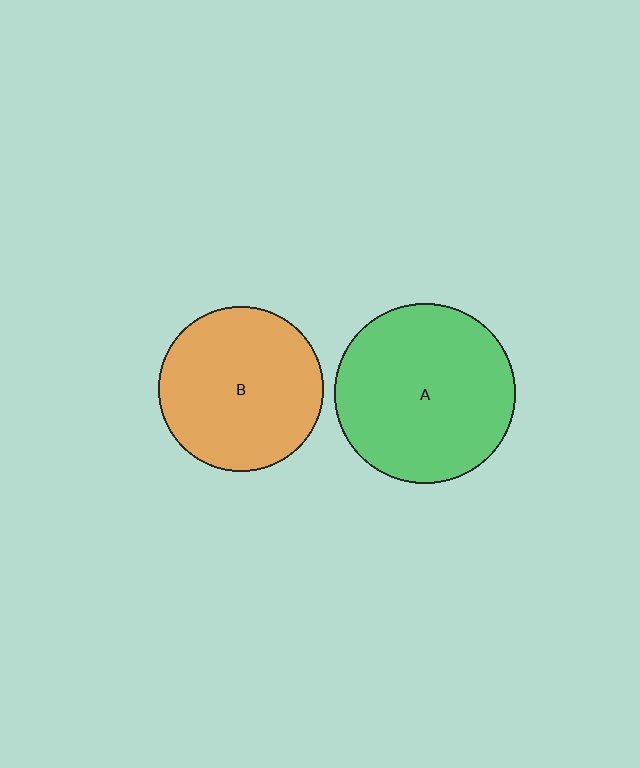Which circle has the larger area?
Circle A (green).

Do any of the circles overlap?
No, none of the circles overlap.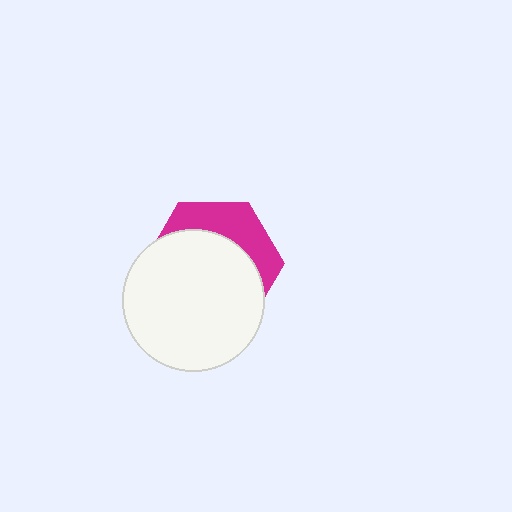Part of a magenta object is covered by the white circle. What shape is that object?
It is a hexagon.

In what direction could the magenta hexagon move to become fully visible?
The magenta hexagon could move up. That would shift it out from behind the white circle entirely.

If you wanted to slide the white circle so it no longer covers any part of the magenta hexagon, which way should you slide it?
Slide it down — that is the most direct way to separate the two shapes.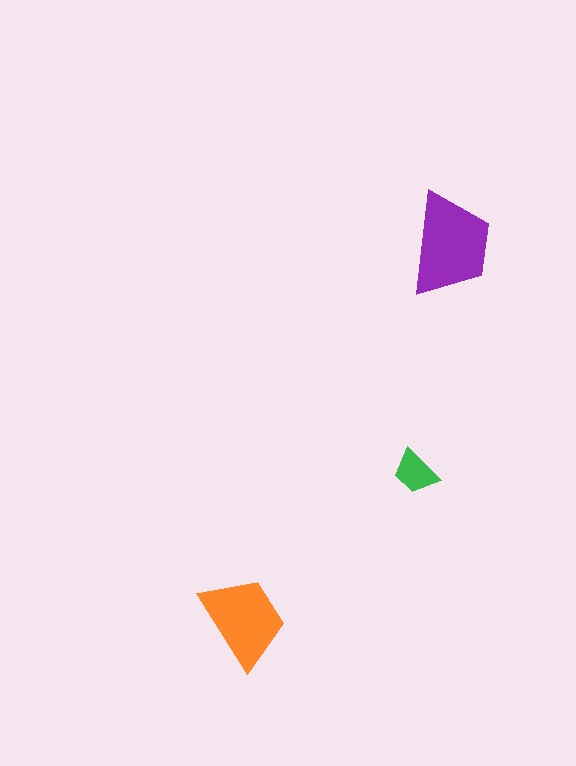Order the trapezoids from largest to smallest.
the purple one, the orange one, the green one.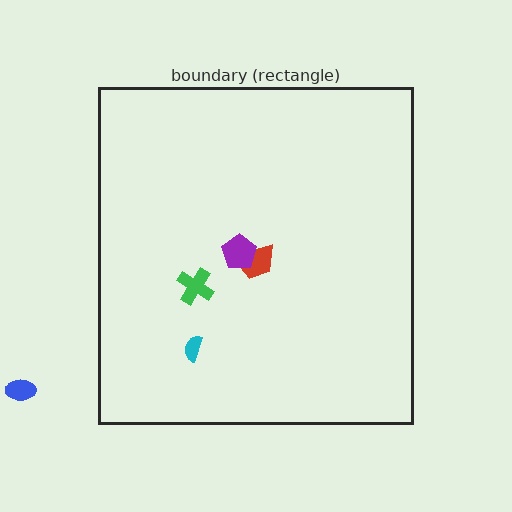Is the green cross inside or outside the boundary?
Inside.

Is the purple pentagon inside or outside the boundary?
Inside.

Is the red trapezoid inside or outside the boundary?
Inside.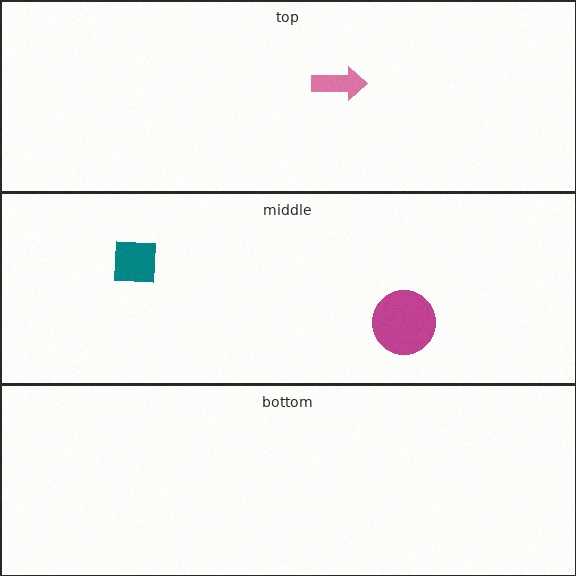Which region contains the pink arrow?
The top region.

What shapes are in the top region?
The pink arrow.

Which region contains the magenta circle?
The middle region.